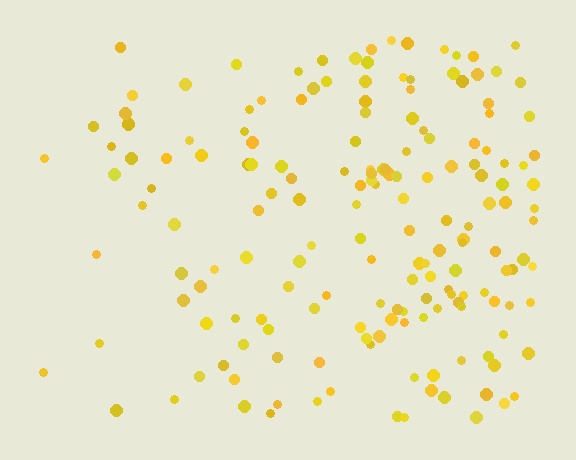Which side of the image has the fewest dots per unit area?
The left.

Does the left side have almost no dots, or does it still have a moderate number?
Still a moderate number, just noticeably fewer than the right.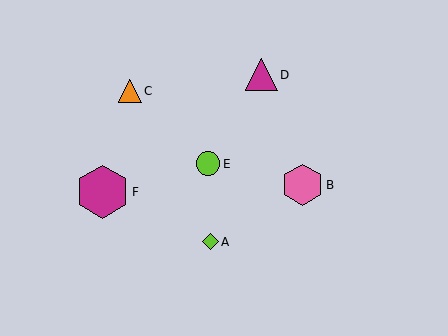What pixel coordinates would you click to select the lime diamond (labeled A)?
Click at (210, 242) to select the lime diamond A.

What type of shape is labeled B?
Shape B is a pink hexagon.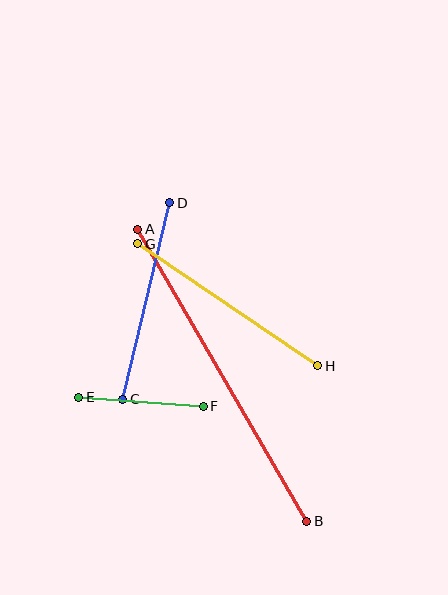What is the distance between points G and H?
The distance is approximately 218 pixels.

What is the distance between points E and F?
The distance is approximately 125 pixels.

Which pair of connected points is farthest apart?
Points A and B are farthest apart.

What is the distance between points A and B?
The distance is approximately 338 pixels.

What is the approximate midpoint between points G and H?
The midpoint is at approximately (228, 305) pixels.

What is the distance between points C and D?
The distance is approximately 202 pixels.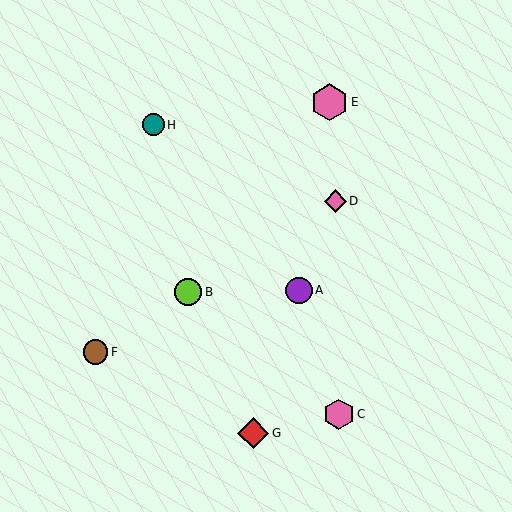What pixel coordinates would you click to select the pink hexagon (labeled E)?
Click at (330, 102) to select the pink hexagon E.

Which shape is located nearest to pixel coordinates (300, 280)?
The purple circle (labeled A) at (299, 290) is nearest to that location.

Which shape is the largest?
The pink hexagon (labeled E) is the largest.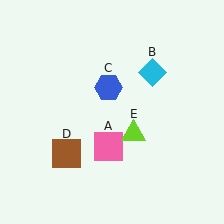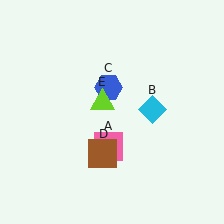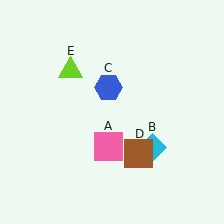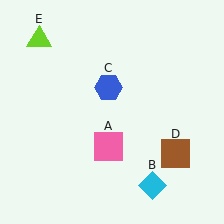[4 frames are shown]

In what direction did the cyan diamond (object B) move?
The cyan diamond (object B) moved down.